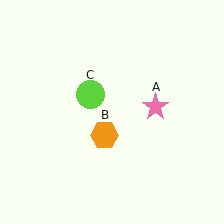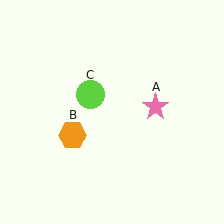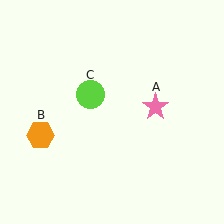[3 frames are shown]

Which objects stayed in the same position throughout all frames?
Pink star (object A) and lime circle (object C) remained stationary.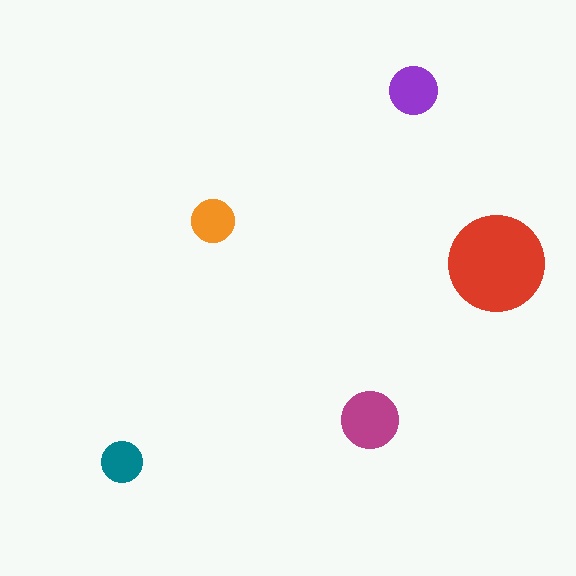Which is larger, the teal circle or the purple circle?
The purple one.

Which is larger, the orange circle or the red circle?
The red one.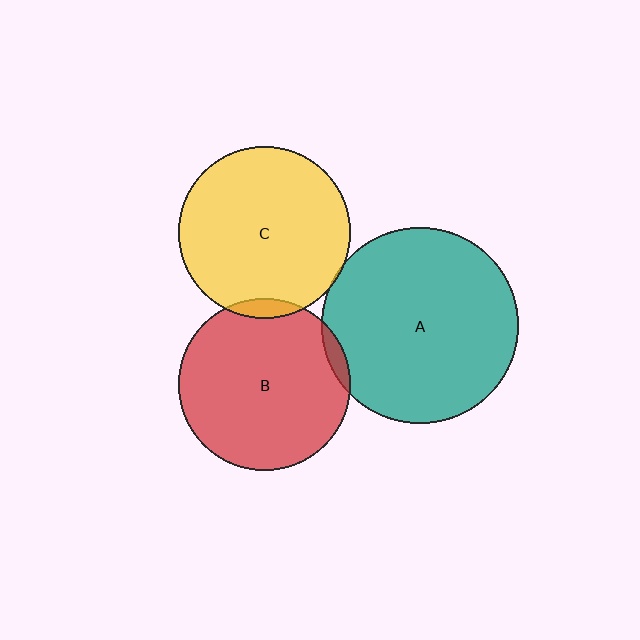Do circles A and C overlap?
Yes.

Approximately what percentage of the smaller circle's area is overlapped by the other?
Approximately 5%.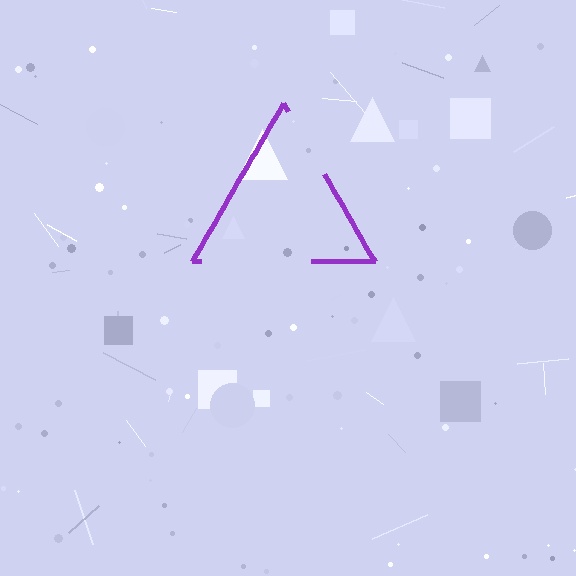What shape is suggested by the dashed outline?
The dashed outline suggests a triangle.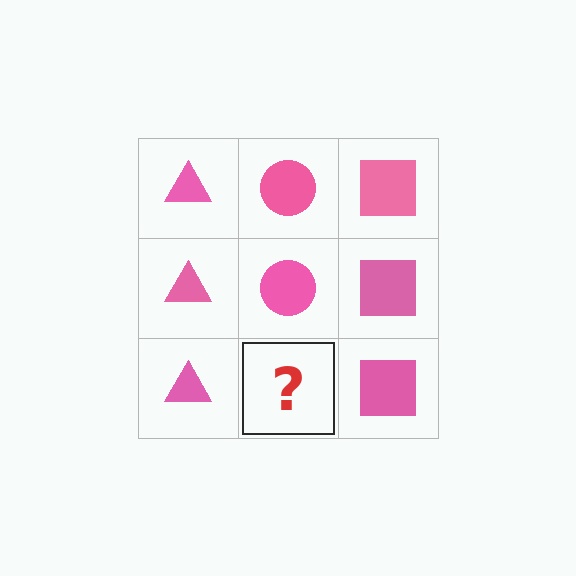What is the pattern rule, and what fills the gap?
The rule is that each column has a consistent shape. The gap should be filled with a pink circle.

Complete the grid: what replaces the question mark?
The question mark should be replaced with a pink circle.